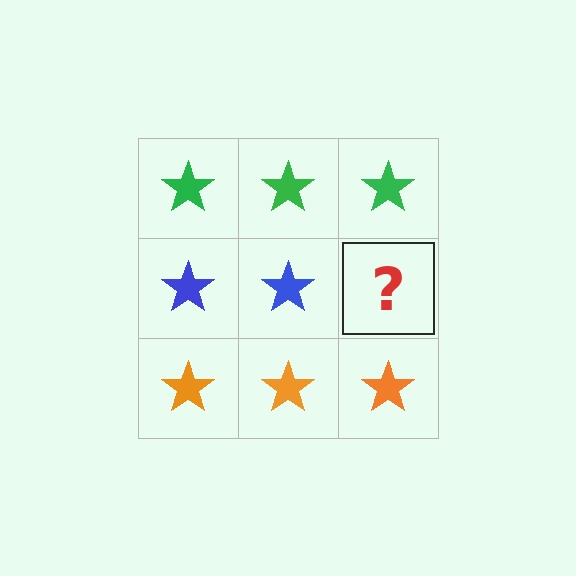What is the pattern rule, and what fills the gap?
The rule is that each row has a consistent color. The gap should be filled with a blue star.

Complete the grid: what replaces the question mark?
The question mark should be replaced with a blue star.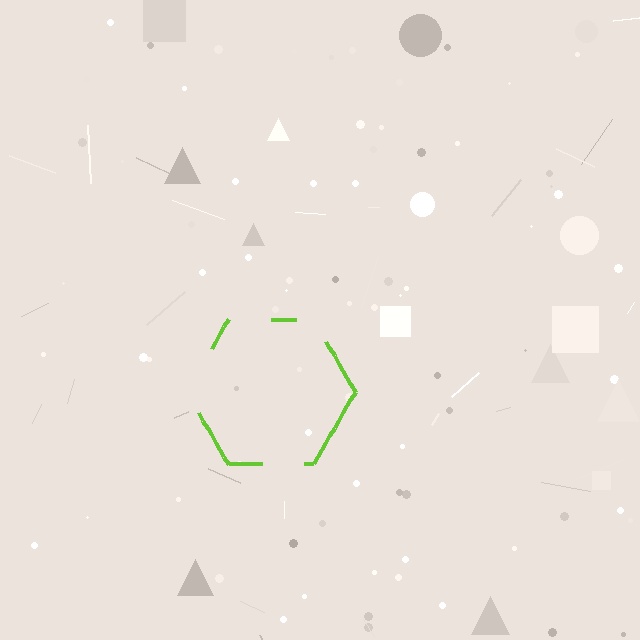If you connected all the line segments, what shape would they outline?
They would outline a hexagon.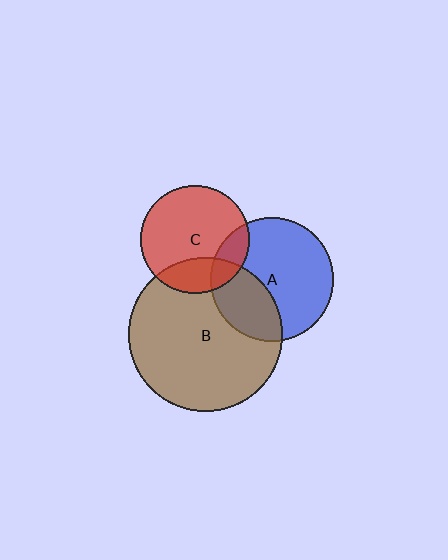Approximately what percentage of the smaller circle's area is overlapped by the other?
Approximately 35%.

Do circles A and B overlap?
Yes.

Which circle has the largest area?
Circle B (brown).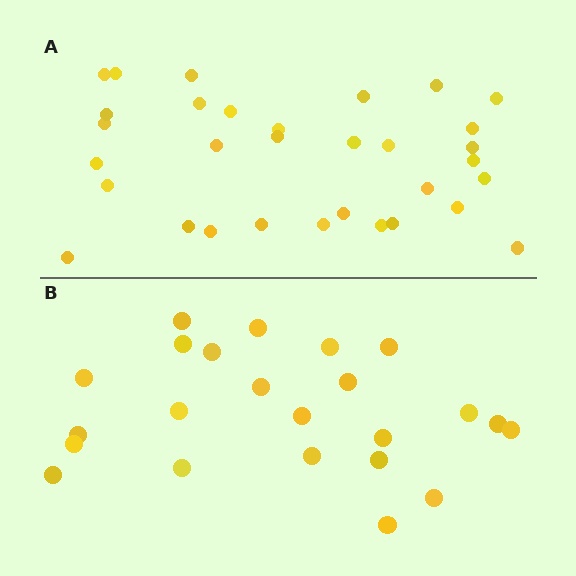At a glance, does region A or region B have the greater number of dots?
Region A (the top region) has more dots.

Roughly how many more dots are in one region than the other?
Region A has roughly 8 or so more dots than region B.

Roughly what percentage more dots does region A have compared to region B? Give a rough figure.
About 40% more.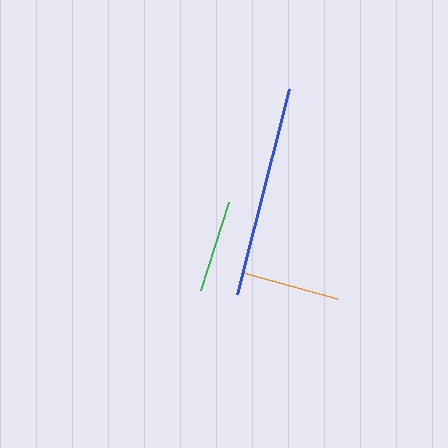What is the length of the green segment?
The green segment is approximately 92 pixels long.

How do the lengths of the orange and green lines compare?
The orange and green lines are approximately the same length.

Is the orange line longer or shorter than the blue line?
The blue line is longer than the orange line.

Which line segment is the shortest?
The green line is the shortest at approximately 92 pixels.